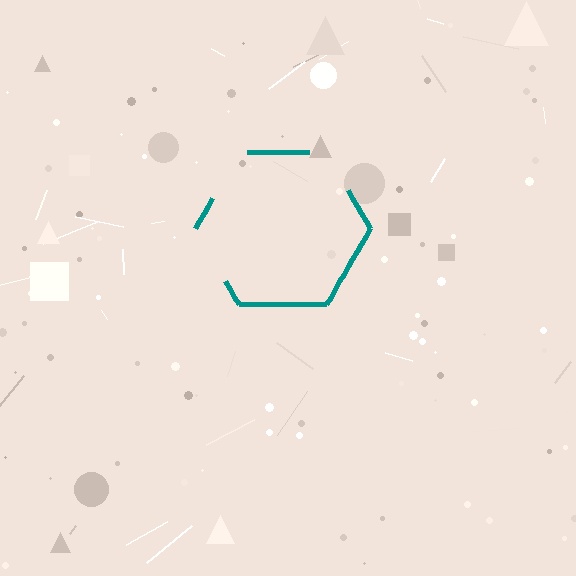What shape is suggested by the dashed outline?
The dashed outline suggests a hexagon.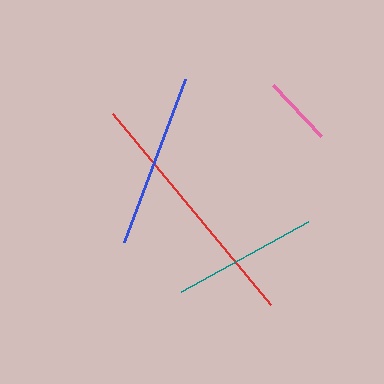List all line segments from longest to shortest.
From longest to shortest: red, blue, teal, pink.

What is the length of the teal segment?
The teal segment is approximately 145 pixels long.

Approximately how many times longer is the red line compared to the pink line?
The red line is approximately 3.5 times the length of the pink line.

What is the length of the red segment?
The red segment is approximately 248 pixels long.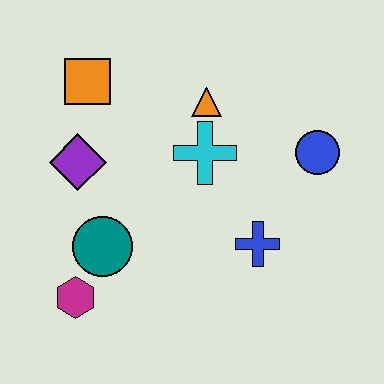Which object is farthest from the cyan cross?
The magenta hexagon is farthest from the cyan cross.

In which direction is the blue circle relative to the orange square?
The blue circle is to the right of the orange square.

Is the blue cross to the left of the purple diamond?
No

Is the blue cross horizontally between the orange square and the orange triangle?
No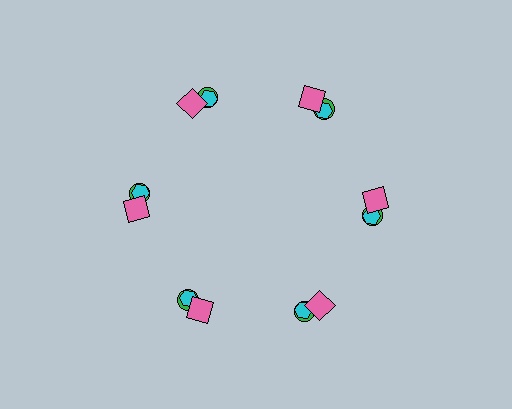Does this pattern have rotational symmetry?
Yes, this pattern has 6-fold rotational symmetry. It looks the same after rotating 60 degrees around the center.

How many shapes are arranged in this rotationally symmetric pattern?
There are 18 shapes, arranged in 6 groups of 3.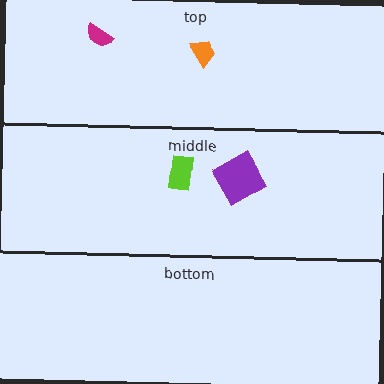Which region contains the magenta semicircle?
The top region.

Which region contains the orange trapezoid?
The top region.